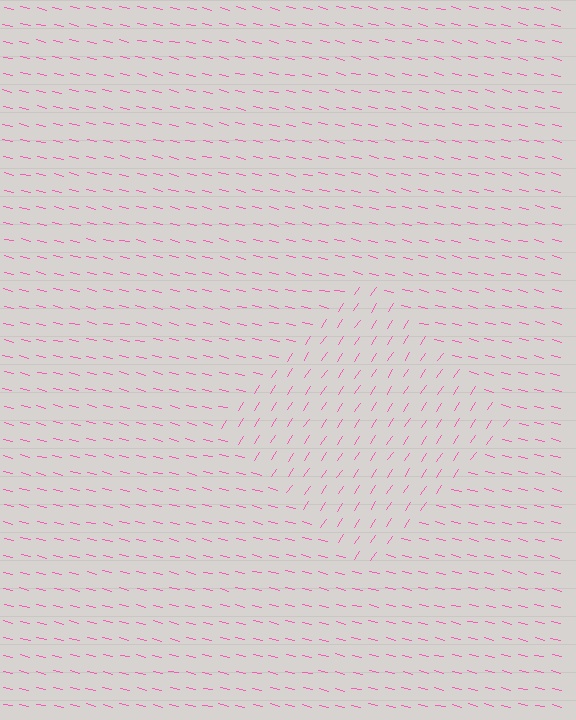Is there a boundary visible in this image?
Yes, there is a texture boundary formed by a change in line orientation.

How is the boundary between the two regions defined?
The boundary is defined purely by a change in line orientation (approximately 70 degrees difference). All lines are the same color and thickness.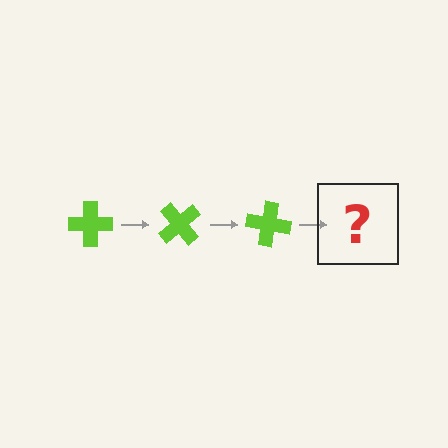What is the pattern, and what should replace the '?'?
The pattern is that the cross rotates 50 degrees each step. The '?' should be a lime cross rotated 150 degrees.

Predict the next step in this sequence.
The next step is a lime cross rotated 150 degrees.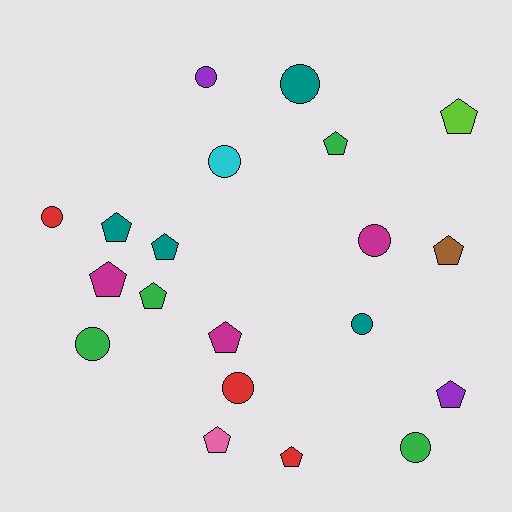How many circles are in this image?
There are 9 circles.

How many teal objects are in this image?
There are 4 teal objects.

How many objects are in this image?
There are 20 objects.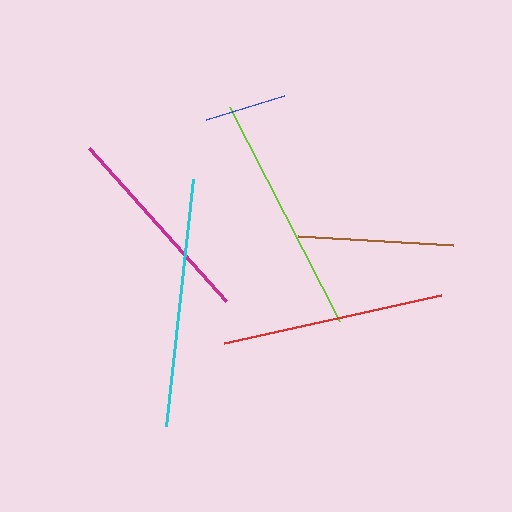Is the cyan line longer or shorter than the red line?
The cyan line is longer than the red line.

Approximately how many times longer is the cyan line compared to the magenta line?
The cyan line is approximately 1.2 times the length of the magenta line.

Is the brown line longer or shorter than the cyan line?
The cyan line is longer than the brown line.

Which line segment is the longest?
The cyan line is the longest at approximately 248 pixels.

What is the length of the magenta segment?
The magenta segment is approximately 205 pixels long.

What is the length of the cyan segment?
The cyan segment is approximately 248 pixels long.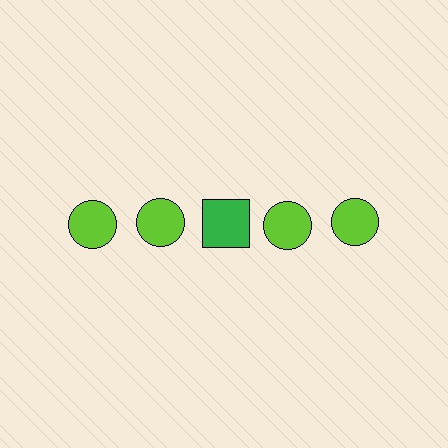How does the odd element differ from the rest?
It differs in both color (green instead of lime) and shape (square instead of circle).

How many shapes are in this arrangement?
There are 5 shapes arranged in a grid pattern.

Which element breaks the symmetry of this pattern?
The green square in the top row, center column breaks the symmetry. All other shapes are lime circles.